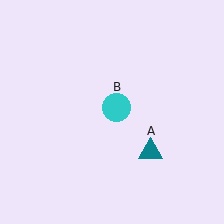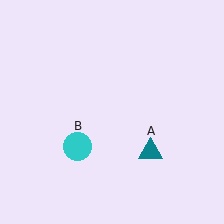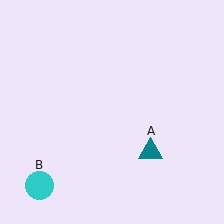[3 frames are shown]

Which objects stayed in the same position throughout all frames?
Teal triangle (object A) remained stationary.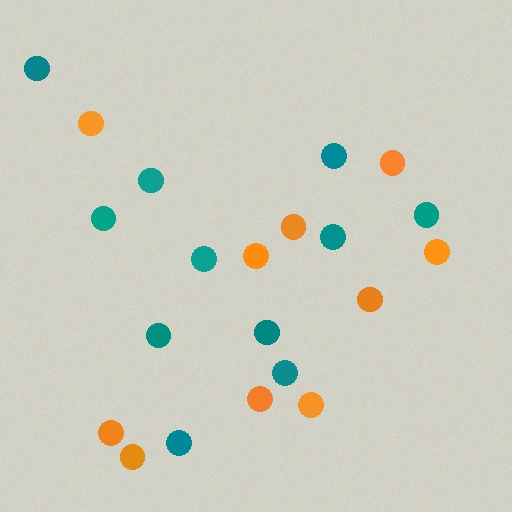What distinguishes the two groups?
There are 2 groups: one group of teal circles (11) and one group of orange circles (10).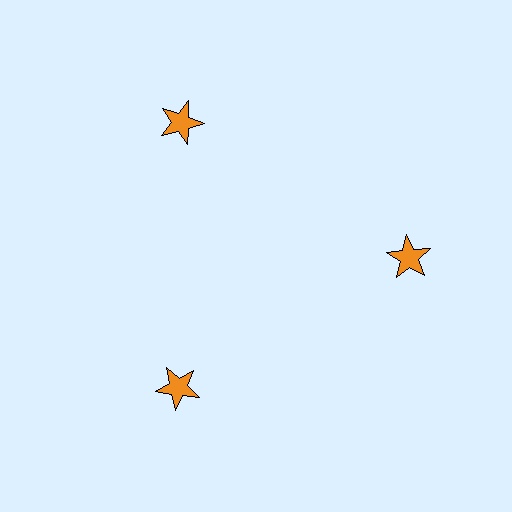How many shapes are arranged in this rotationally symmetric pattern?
There are 3 shapes, arranged in 3 groups of 1.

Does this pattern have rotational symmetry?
Yes, this pattern has 3-fold rotational symmetry. It looks the same after rotating 120 degrees around the center.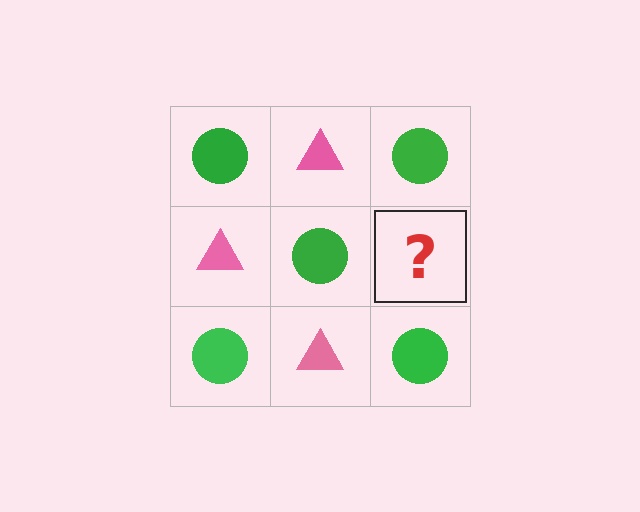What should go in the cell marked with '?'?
The missing cell should contain a pink triangle.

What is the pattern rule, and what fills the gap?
The rule is that it alternates green circle and pink triangle in a checkerboard pattern. The gap should be filled with a pink triangle.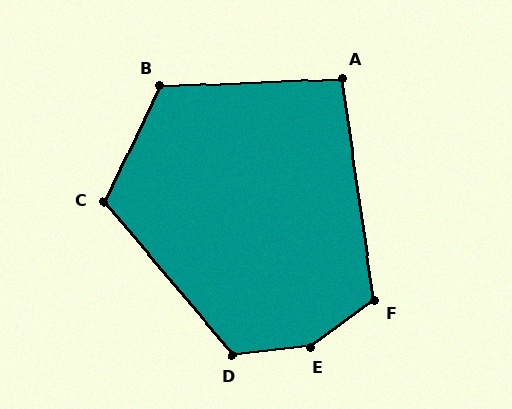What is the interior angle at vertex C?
Approximately 114 degrees (obtuse).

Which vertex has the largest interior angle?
E, at approximately 150 degrees.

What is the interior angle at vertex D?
Approximately 124 degrees (obtuse).